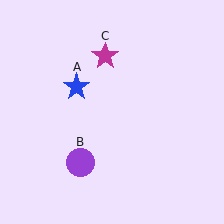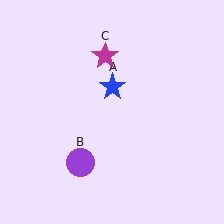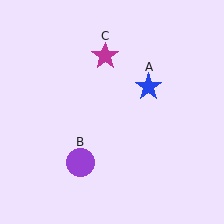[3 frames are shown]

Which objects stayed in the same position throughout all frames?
Purple circle (object B) and magenta star (object C) remained stationary.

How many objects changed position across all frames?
1 object changed position: blue star (object A).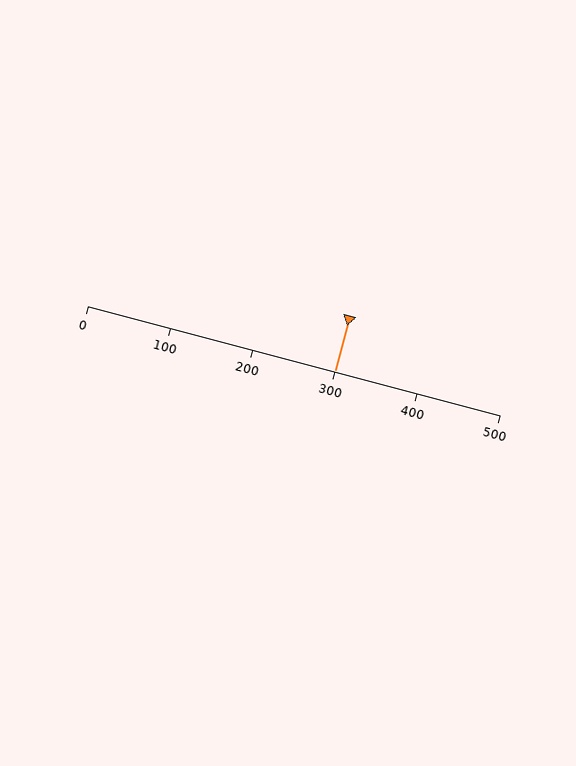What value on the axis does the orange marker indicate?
The marker indicates approximately 300.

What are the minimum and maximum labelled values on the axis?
The axis runs from 0 to 500.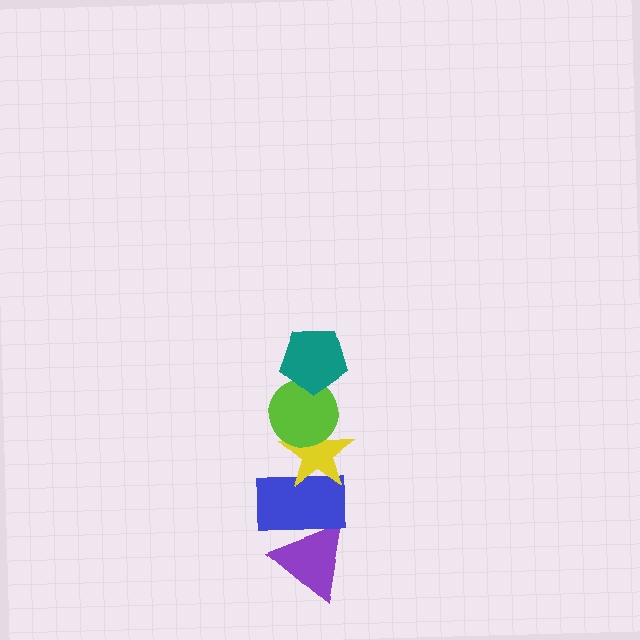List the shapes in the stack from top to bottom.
From top to bottom: the teal pentagon, the lime circle, the yellow star, the blue rectangle, the purple triangle.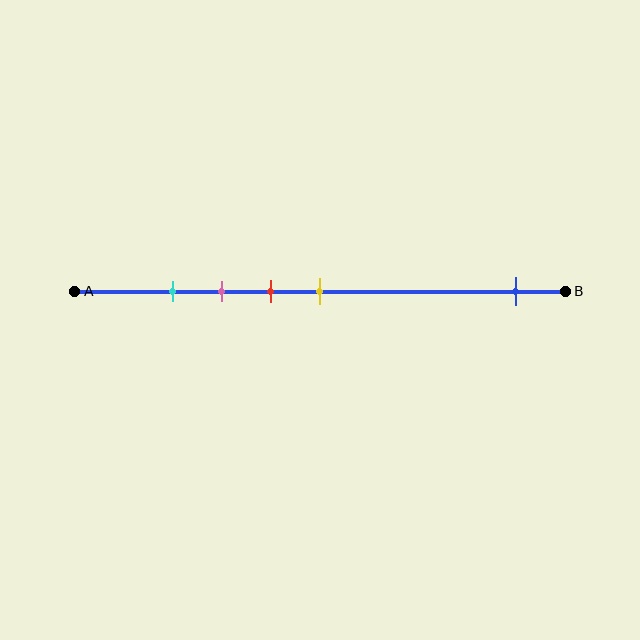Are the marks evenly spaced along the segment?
No, the marks are not evenly spaced.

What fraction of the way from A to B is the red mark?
The red mark is approximately 40% (0.4) of the way from A to B.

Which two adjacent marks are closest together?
The cyan and pink marks are the closest adjacent pair.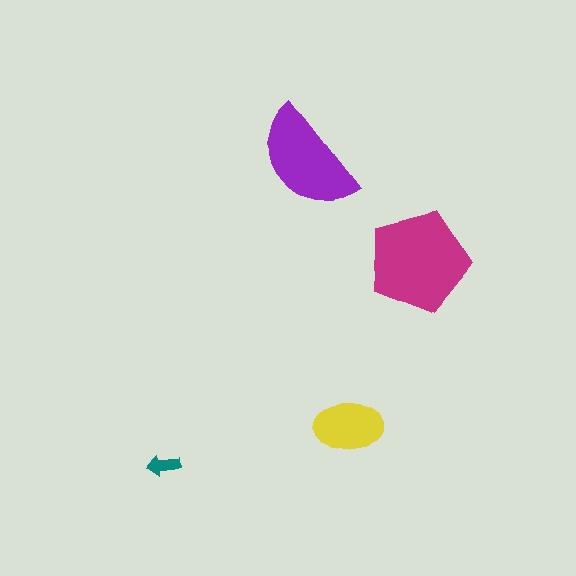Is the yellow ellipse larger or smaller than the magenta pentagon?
Smaller.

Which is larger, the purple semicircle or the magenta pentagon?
The magenta pentagon.